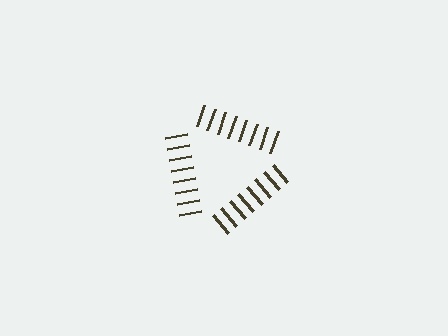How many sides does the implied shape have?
3 sides — the line-ends trace a triangle.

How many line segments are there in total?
24 — 8 along each of the 3 edges.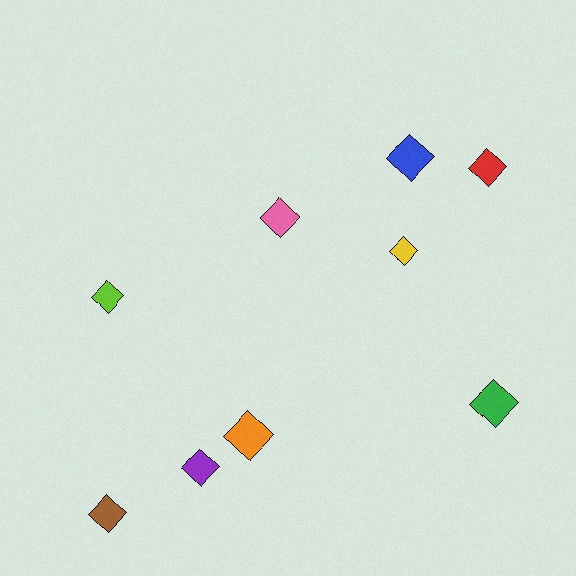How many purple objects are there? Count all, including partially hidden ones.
There is 1 purple object.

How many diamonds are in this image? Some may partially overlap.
There are 9 diamonds.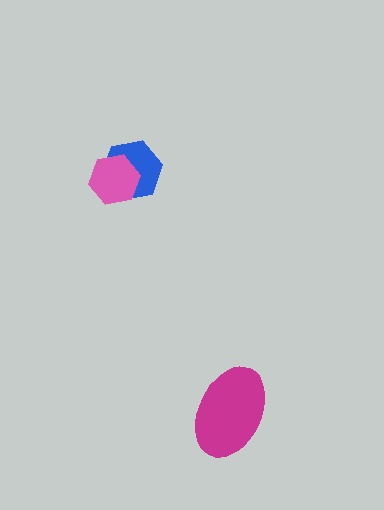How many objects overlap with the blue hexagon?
1 object overlaps with the blue hexagon.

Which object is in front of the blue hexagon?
The pink hexagon is in front of the blue hexagon.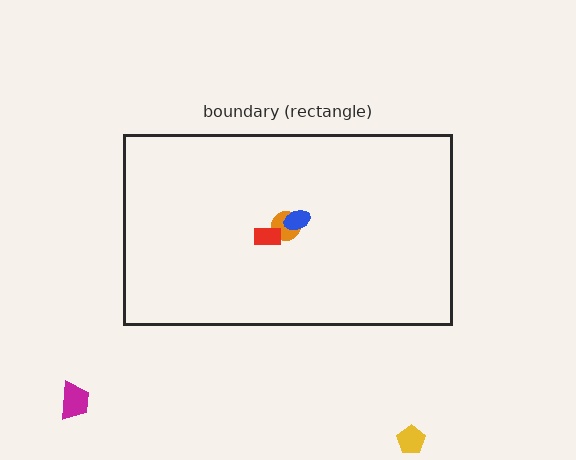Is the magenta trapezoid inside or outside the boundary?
Outside.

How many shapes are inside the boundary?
3 inside, 2 outside.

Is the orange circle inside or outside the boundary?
Inside.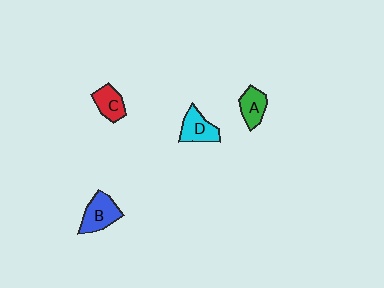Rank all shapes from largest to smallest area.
From largest to smallest: B (blue), D (cyan), C (red), A (green).